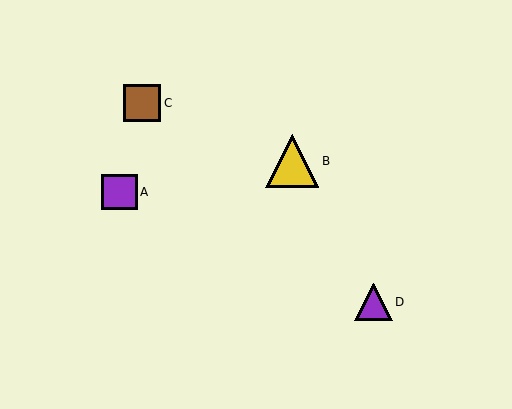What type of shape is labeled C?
Shape C is a brown square.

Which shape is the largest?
The yellow triangle (labeled B) is the largest.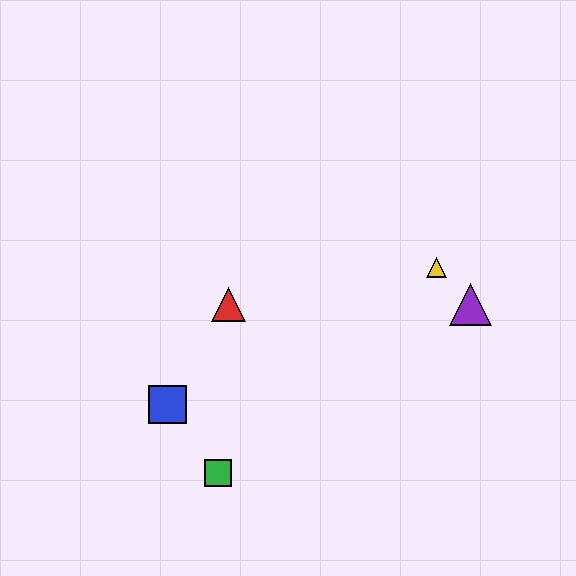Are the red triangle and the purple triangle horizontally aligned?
Yes, both are at y≈305.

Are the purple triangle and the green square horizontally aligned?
No, the purple triangle is at y≈305 and the green square is at y≈473.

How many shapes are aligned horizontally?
2 shapes (the red triangle, the purple triangle) are aligned horizontally.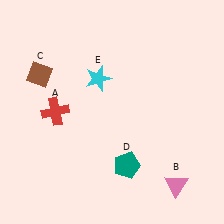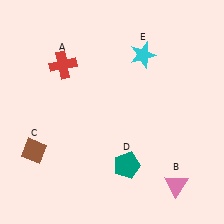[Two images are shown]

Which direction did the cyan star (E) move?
The cyan star (E) moved right.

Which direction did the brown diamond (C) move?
The brown diamond (C) moved down.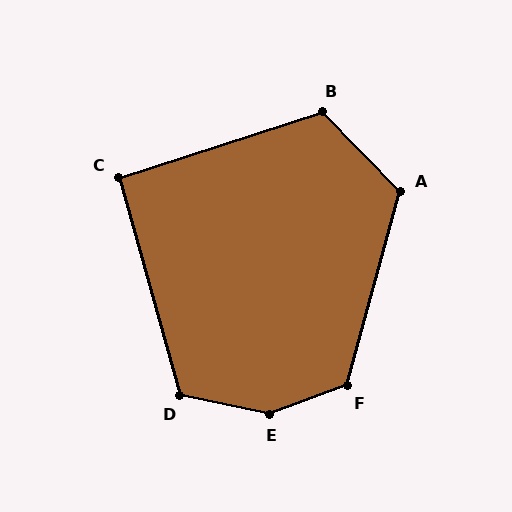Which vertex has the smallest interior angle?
C, at approximately 92 degrees.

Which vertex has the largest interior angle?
E, at approximately 148 degrees.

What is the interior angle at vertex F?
Approximately 125 degrees (obtuse).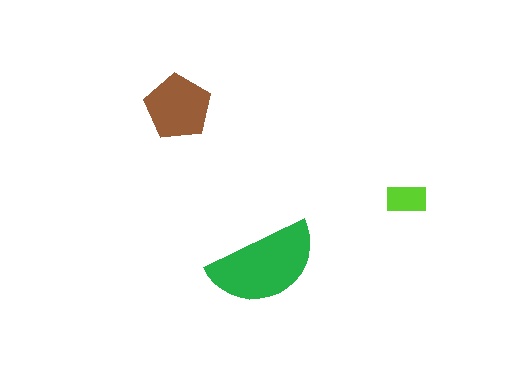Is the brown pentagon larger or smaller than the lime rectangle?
Larger.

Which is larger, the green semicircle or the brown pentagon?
The green semicircle.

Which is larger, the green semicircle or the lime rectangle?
The green semicircle.